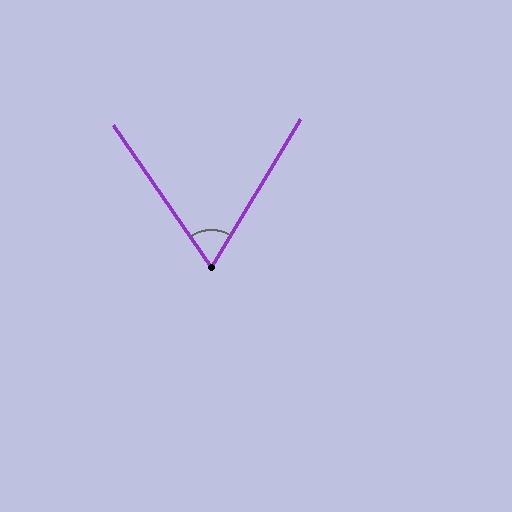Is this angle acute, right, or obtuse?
It is acute.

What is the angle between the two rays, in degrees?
Approximately 66 degrees.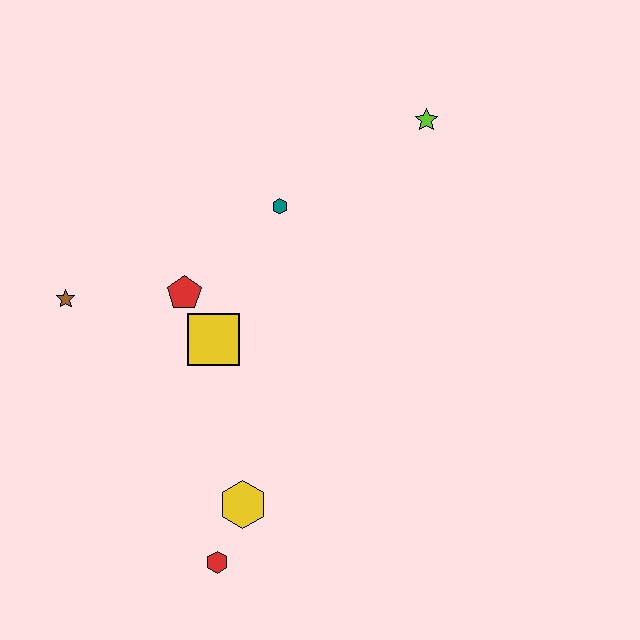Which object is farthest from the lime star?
The red hexagon is farthest from the lime star.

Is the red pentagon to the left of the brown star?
No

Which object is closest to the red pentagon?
The yellow square is closest to the red pentagon.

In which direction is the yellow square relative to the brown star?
The yellow square is to the right of the brown star.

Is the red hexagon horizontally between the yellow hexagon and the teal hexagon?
No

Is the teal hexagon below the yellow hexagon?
No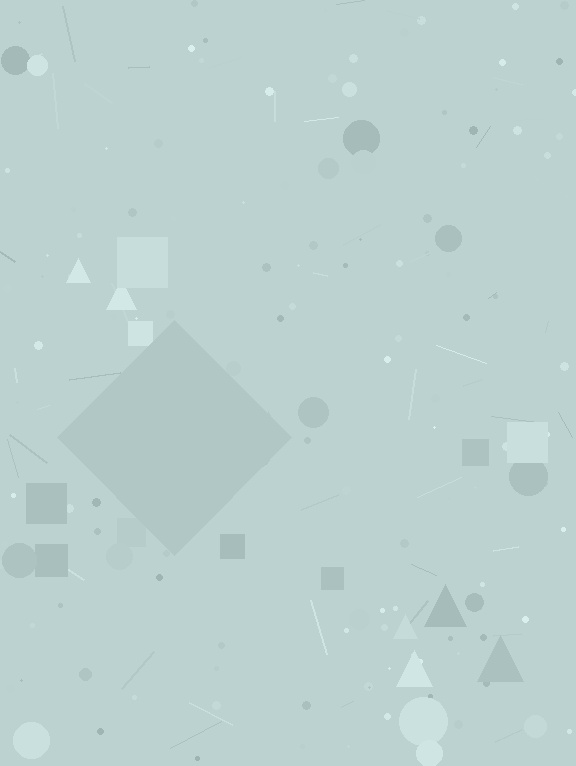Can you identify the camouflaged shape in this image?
The camouflaged shape is a diamond.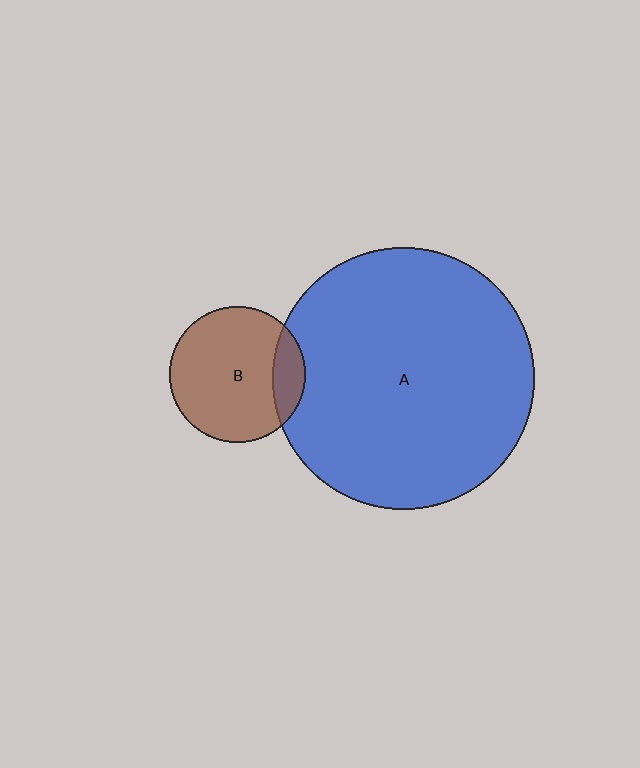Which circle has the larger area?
Circle A (blue).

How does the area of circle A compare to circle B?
Approximately 3.7 times.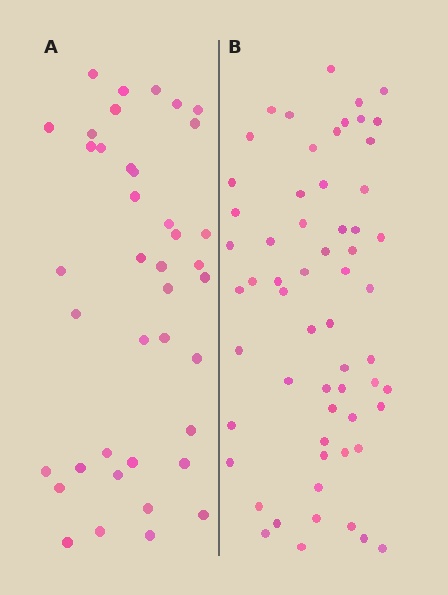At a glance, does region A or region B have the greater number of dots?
Region B (the right region) has more dots.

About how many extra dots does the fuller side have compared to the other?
Region B has approximately 20 more dots than region A.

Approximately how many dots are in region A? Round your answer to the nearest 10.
About 40 dots.